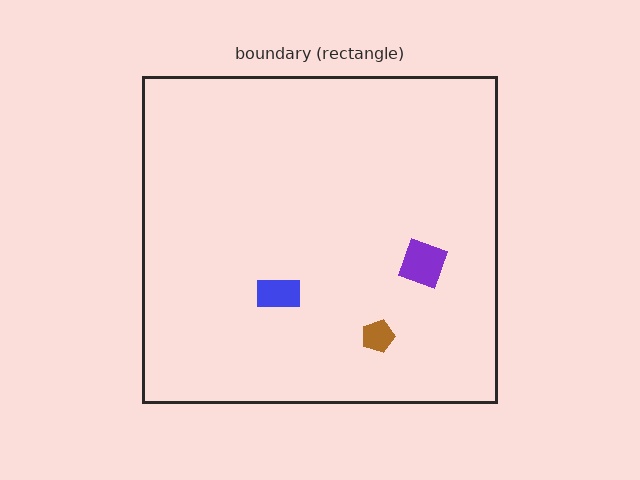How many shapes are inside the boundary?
3 inside, 0 outside.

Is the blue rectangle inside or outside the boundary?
Inside.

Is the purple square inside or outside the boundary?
Inside.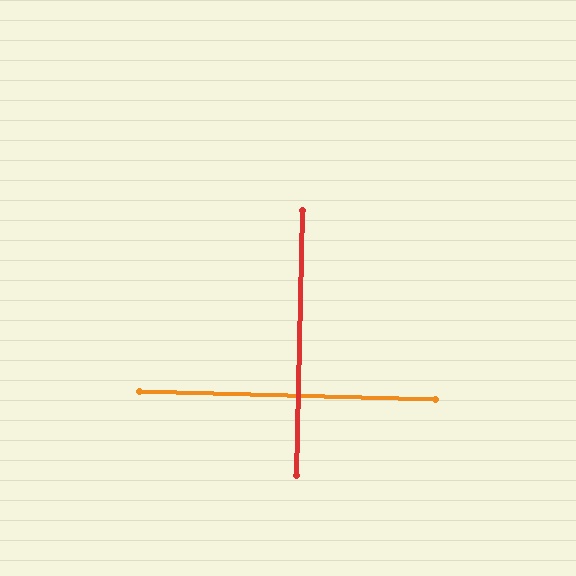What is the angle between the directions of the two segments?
Approximately 90 degrees.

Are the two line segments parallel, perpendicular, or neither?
Perpendicular — they meet at approximately 90°.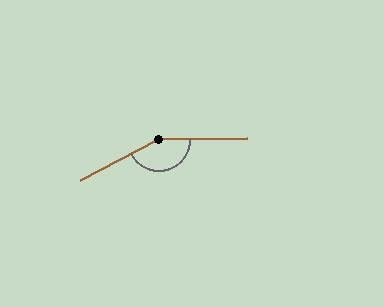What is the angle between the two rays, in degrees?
Approximately 153 degrees.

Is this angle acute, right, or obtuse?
It is obtuse.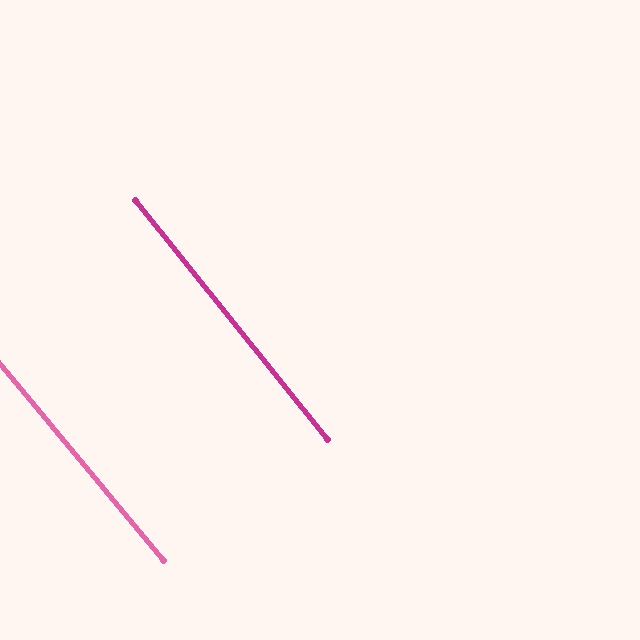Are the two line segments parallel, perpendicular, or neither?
Parallel — their directions differ by only 1.1°.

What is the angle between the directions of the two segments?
Approximately 1 degree.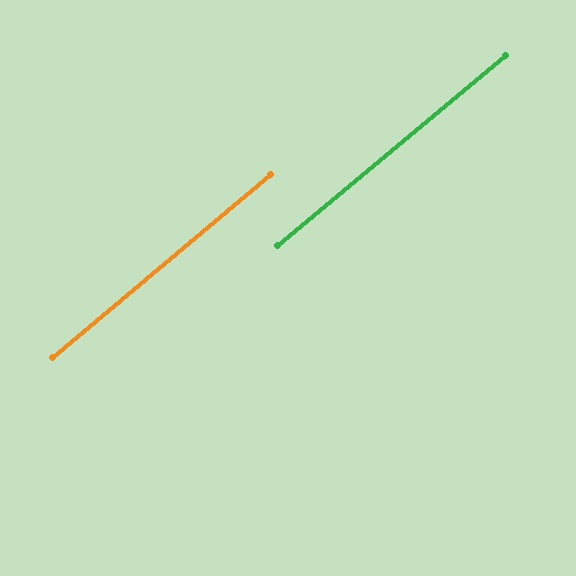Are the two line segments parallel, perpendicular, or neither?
Parallel — their directions differ by only 0.3°.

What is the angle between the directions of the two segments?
Approximately 0 degrees.